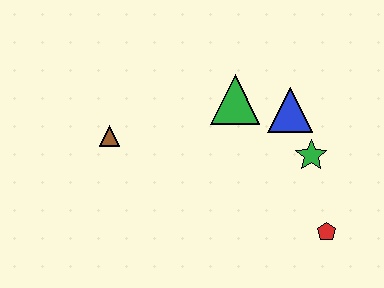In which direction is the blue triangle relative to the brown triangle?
The blue triangle is to the right of the brown triangle.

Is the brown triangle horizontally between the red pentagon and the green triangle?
No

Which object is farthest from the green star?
The brown triangle is farthest from the green star.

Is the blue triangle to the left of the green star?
Yes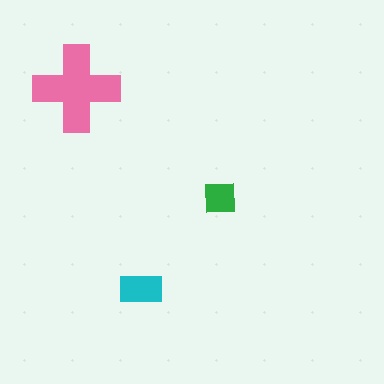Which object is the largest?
The pink cross.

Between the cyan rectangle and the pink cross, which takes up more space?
The pink cross.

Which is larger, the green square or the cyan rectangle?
The cyan rectangle.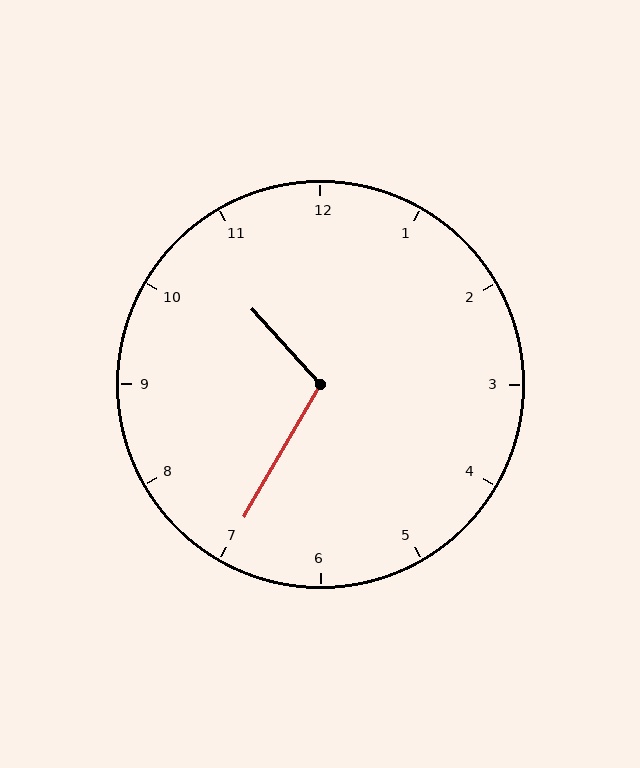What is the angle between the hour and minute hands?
Approximately 108 degrees.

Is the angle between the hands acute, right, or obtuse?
It is obtuse.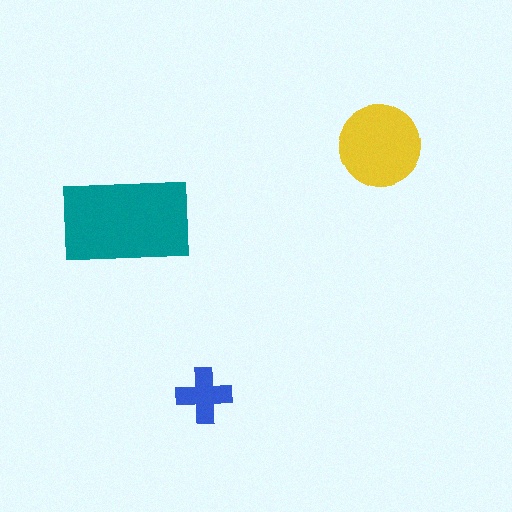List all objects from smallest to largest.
The blue cross, the yellow circle, the teal rectangle.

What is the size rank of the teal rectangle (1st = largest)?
1st.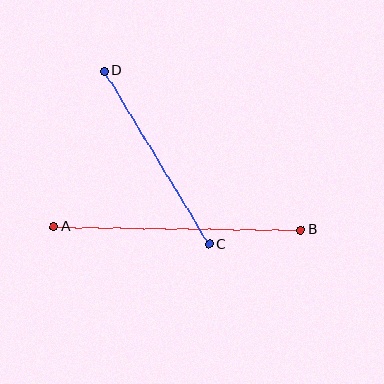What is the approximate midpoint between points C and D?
The midpoint is at approximately (157, 158) pixels.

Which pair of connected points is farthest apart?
Points A and B are farthest apart.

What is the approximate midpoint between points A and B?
The midpoint is at approximately (178, 228) pixels.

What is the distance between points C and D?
The distance is approximately 202 pixels.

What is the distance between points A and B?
The distance is approximately 247 pixels.